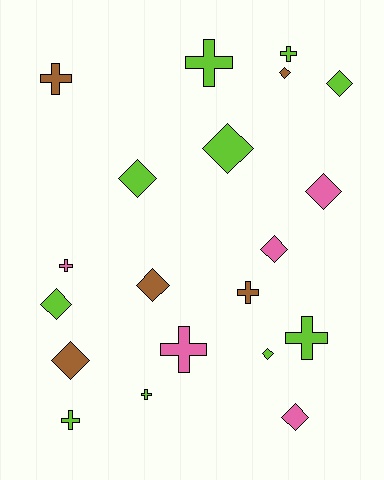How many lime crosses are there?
There are 5 lime crosses.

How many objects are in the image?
There are 20 objects.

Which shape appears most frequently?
Diamond, with 11 objects.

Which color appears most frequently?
Lime, with 10 objects.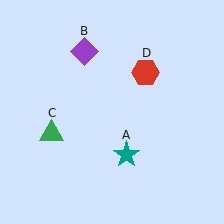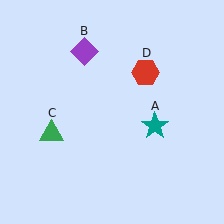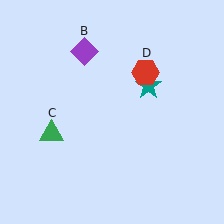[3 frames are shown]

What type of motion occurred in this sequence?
The teal star (object A) rotated counterclockwise around the center of the scene.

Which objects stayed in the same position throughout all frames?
Purple diamond (object B) and green triangle (object C) and red hexagon (object D) remained stationary.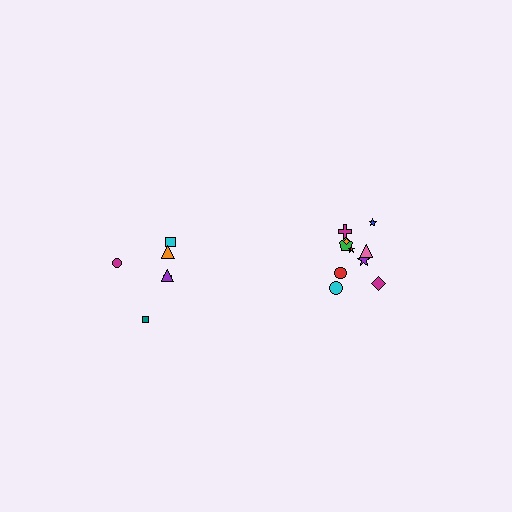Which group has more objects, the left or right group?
The right group.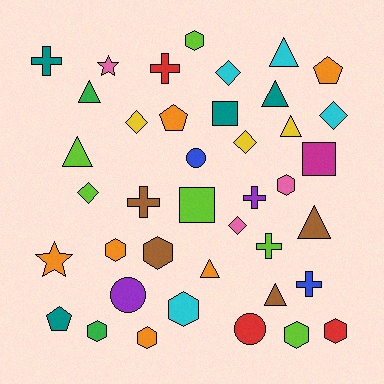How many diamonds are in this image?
There are 6 diamonds.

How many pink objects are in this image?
There are 3 pink objects.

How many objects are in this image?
There are 40 objects.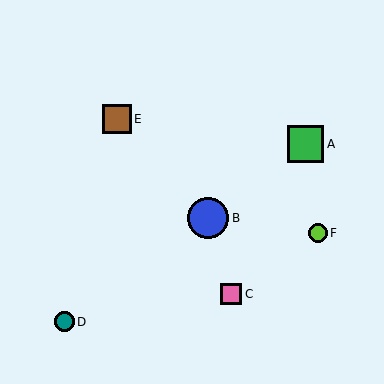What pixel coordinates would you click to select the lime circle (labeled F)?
Click at (318, 233) to select the lime circle F.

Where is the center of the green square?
The center of the green square is at (306, 144).